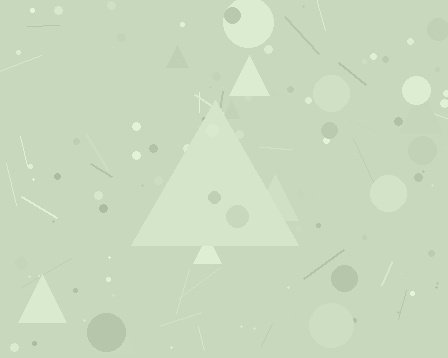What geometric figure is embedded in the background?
A triangle is embedded in the background.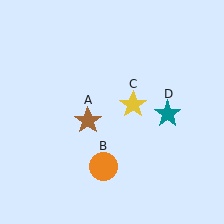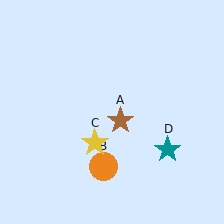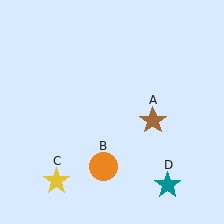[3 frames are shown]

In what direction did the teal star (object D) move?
The teal star (object D) moved down.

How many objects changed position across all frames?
3 objects changed position: brown star (object A), yellow star (object C), teal star (object D).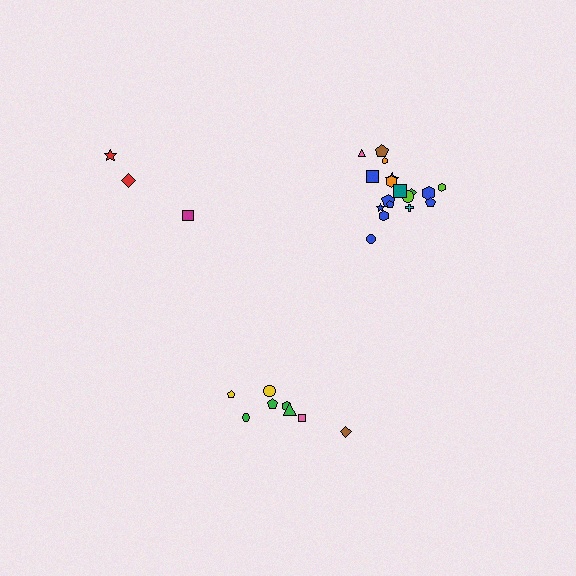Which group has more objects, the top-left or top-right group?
The top-right group.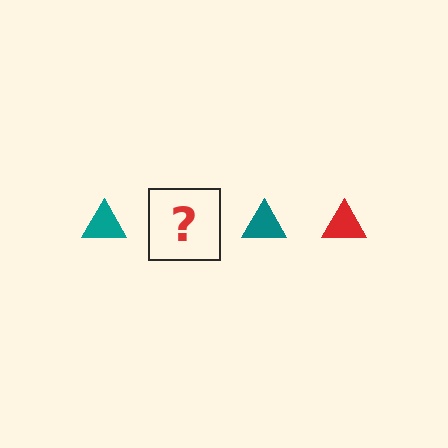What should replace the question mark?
The question mark should be replaced with a red triangle.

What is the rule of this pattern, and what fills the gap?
The rule is that the pattern cycles through teal, red triangles. The gap should be filled with a red triangle.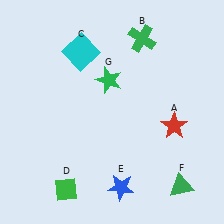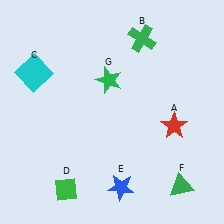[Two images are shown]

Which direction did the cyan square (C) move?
The cyan square (C) moved left.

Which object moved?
The cyan square (C) moved left.